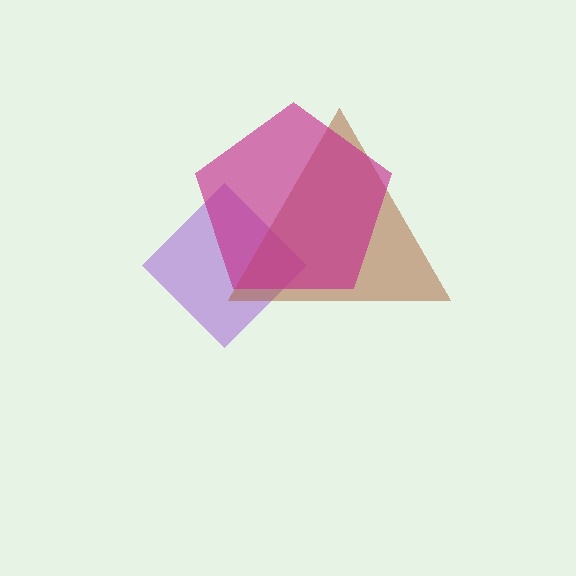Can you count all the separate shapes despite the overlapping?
Yes, there are 3 separate shapes.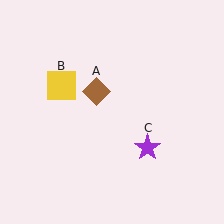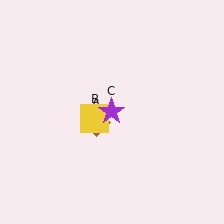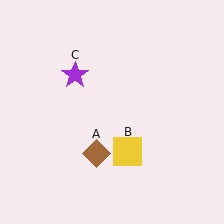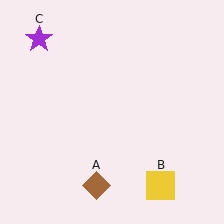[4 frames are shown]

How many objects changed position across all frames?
3 objects changed position: brown diamond (object A), yellow square (object B), purple star (object C).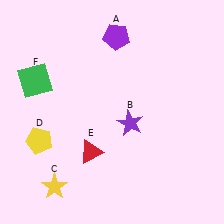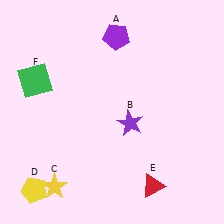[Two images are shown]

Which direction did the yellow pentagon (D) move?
The yellow pentagon (D) moved down.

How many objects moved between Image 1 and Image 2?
2 objects moved between the two images.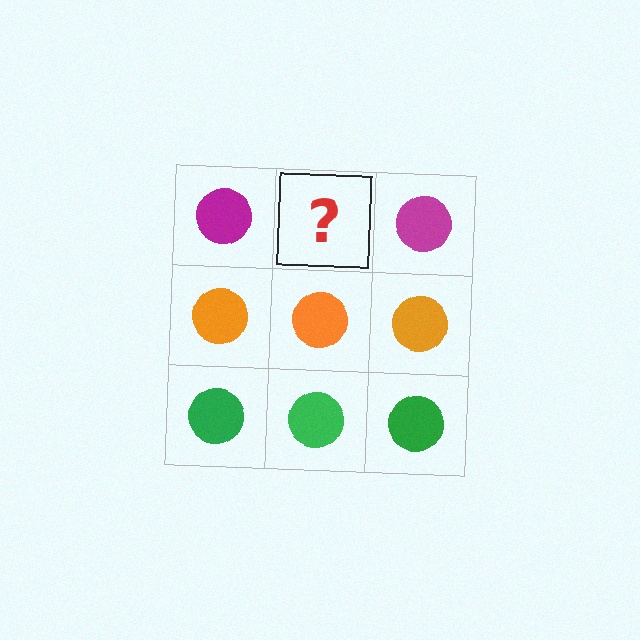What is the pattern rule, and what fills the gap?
The rule is that each row has a consistent color. The gap should be filled with a magenta circle.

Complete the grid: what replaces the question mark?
The question mark should be replaced with a magenta circle.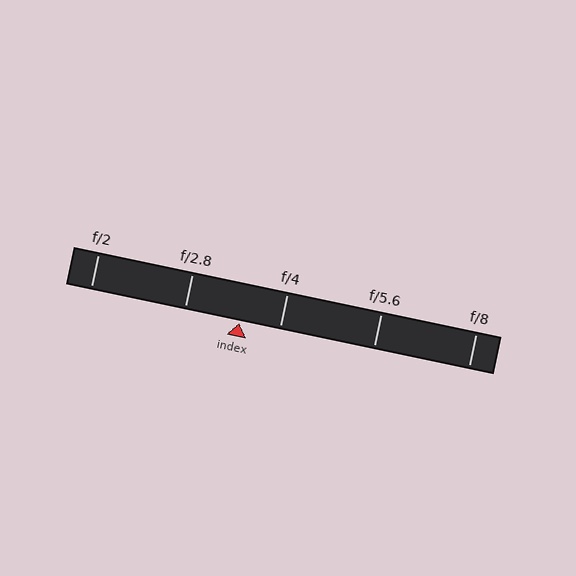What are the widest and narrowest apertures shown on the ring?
The widest aperture shown is f/2 and the narrowest is f/8.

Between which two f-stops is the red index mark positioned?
The index mark is between f/2.8 and f/4.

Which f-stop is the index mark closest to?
The index mark is closest to f/4.